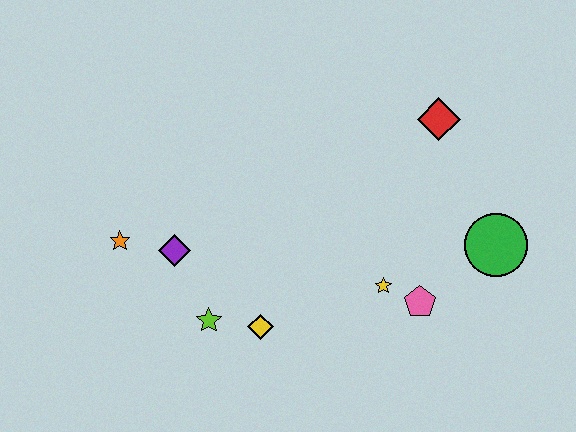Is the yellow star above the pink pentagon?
Yes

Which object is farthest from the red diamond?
The orange star is farthest from the red diamond.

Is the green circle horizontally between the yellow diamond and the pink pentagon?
No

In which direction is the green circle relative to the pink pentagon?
The green circle is to the right of the pink pentagon.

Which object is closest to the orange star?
The purple diamond is closest to the orange star.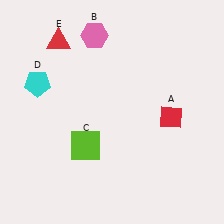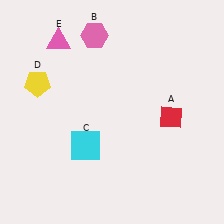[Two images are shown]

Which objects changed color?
C changed from lime to cyan. D changed from cyan to yellow. E changed from red to pink.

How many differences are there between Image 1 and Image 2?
There are 3 differences between the two images.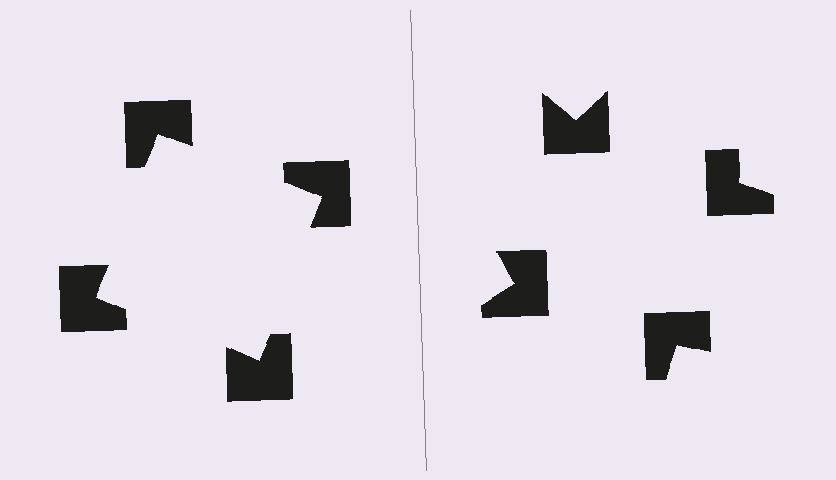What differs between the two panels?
The notched squares are positioned identically on both sides; only the wedge orientations differ. On the left they align to a square; on the right they are misaligned.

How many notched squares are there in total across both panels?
8 — 4 on each side.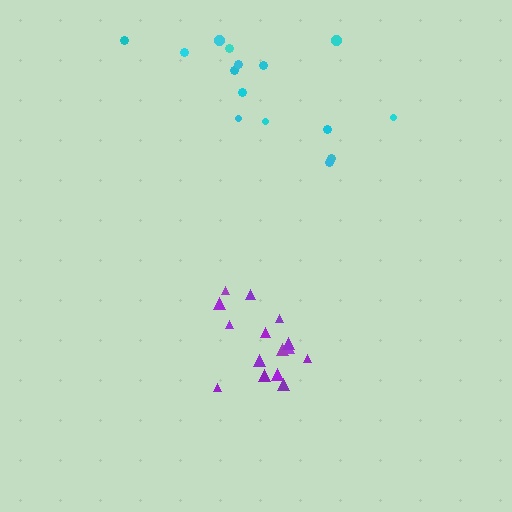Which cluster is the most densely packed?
Purple.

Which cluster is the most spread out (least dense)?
Cyan.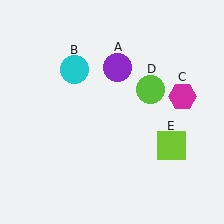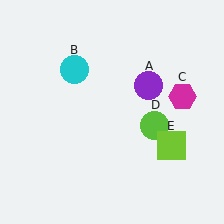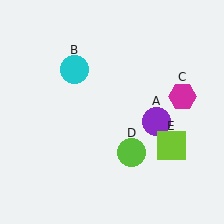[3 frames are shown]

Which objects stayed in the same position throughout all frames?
Cyan circle (object B) and magenta hexagon (object C) and lime square (object E) remained stationary.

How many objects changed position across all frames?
2 objects changed position: purple circle (object A), lime circle (object D).